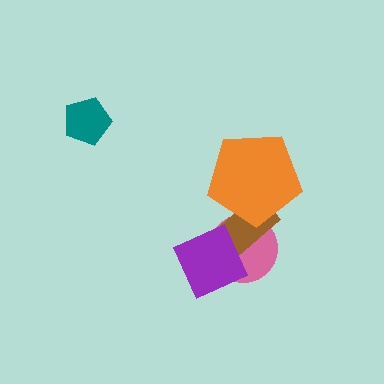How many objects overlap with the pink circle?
3 objects overlap with the pink circle.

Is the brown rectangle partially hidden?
Yes, it is partially covered by another shape.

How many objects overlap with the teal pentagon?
0 objects overlap with the teal pentagon.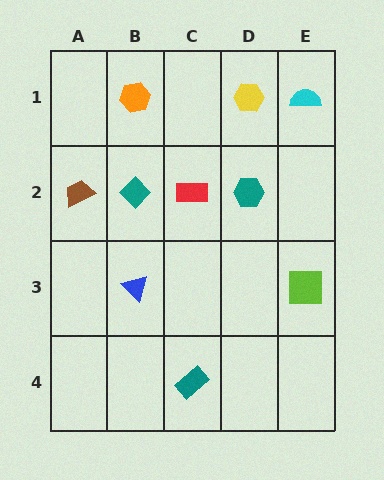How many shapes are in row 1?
3 shapes.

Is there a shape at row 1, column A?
No, that cell is empty.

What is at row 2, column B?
A teal diamond.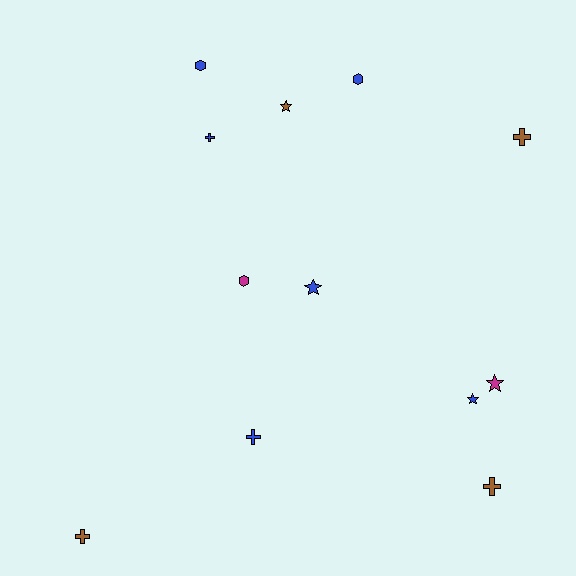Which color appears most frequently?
Blue, with 6 objects.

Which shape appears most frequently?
Cross, with 5 objects.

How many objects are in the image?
There are 12 objects.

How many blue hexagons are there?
There are 2 blue hexagons.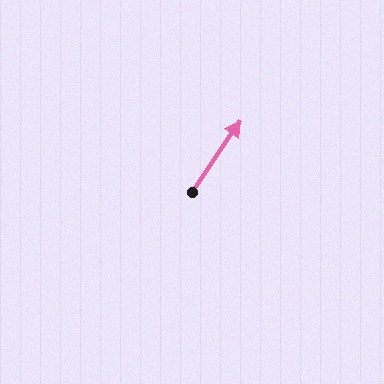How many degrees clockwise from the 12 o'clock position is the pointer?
Approximately 34 degrees.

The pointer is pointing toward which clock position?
Roughly 1 o'clock.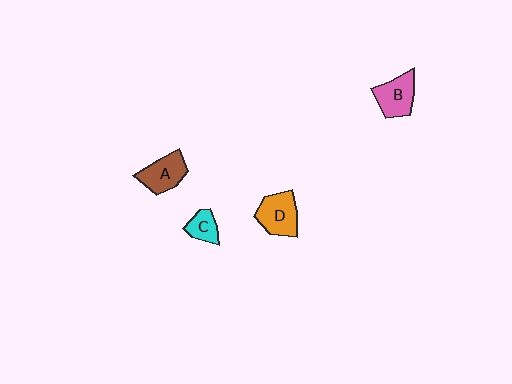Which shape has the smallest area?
Shape C (cyan).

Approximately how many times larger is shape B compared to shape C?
Approximately 1.7 times.